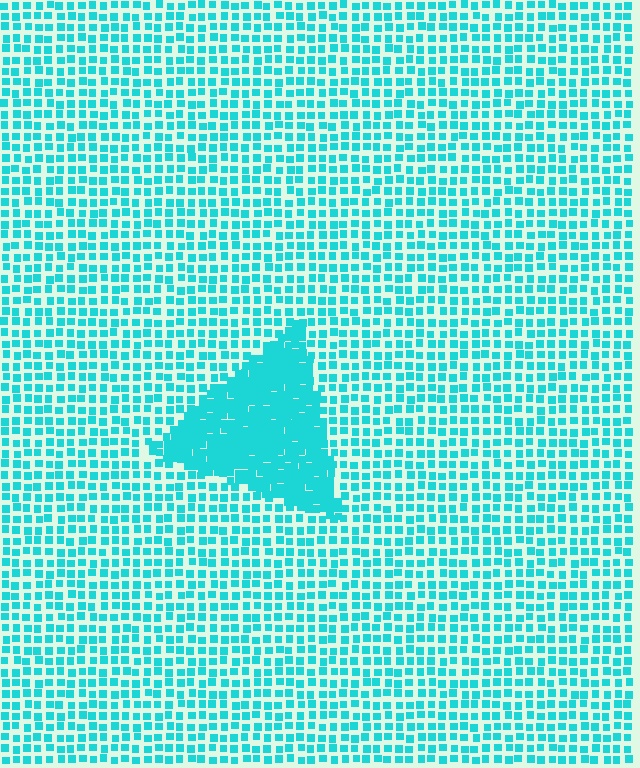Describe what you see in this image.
The image contains small cyan elements arranged at two different densities. A triangle-shaped region is visible where the elements are more densely packed than the surrounding area.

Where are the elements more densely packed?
The elements are more densely packed inside the triangle boundary.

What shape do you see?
I see a triangle.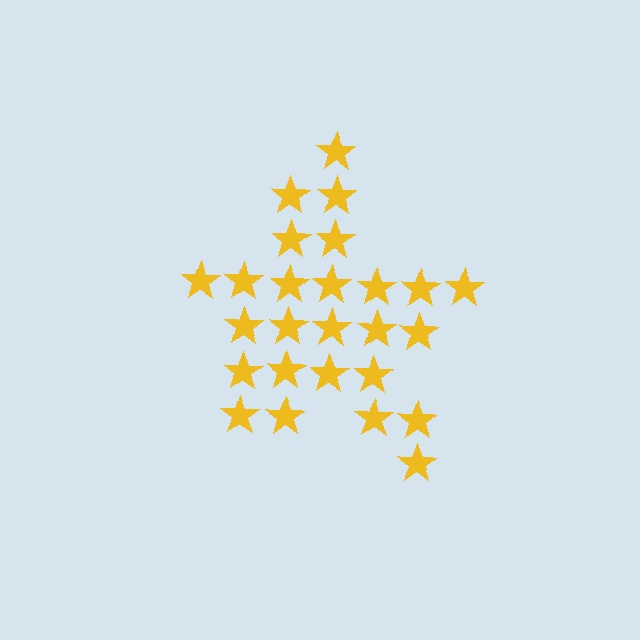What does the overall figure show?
The overall figure shows a star.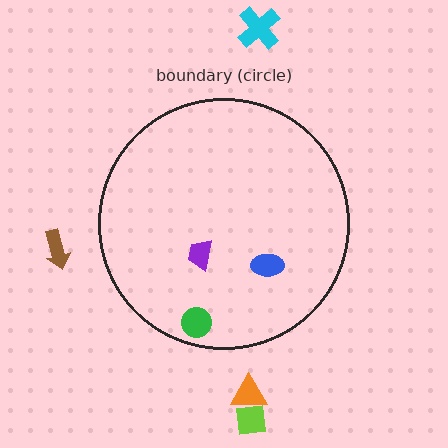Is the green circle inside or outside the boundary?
Inside.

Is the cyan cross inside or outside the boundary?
Outside.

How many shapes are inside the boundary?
3 inside, 4 outside.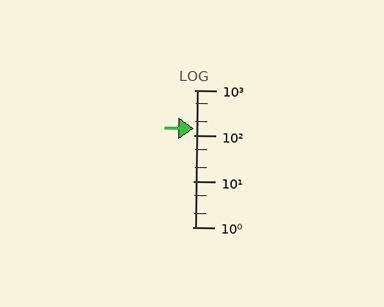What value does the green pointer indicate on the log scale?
The pointer indicates approximately 140.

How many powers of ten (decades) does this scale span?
The scale spans 3 decades, from 1 to 1000.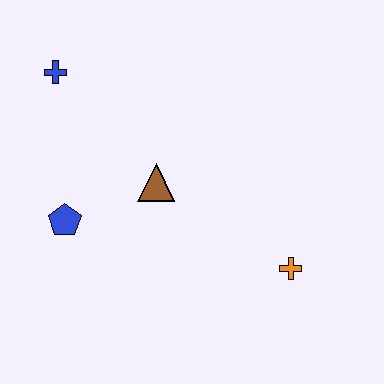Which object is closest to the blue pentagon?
The brown triangle is closest to the blue pentagon.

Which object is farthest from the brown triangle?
The orange cross is farthest from the brown triangle.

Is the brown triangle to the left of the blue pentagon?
No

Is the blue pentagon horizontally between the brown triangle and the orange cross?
No